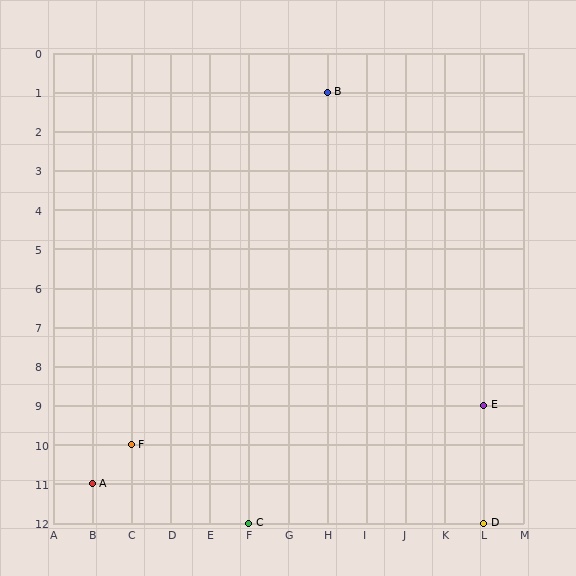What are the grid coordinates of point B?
Point B is at grid coordinates (H, 1).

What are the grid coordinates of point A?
Point A is at grid coordinates (B, 11).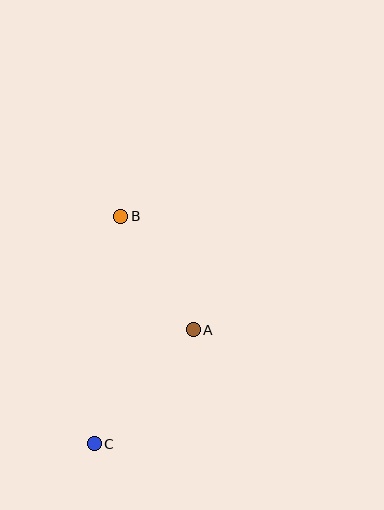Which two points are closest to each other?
Points A and B are closest to each other.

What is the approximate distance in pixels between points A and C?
The distance between A and C is approximately 151 pixels.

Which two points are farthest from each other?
Points B and C are farthest from each other.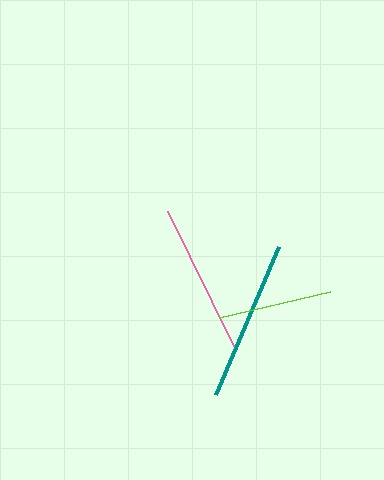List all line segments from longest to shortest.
From longest to shortest: teal, pink, lime.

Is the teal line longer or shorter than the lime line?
The teal line is longer than the lime line.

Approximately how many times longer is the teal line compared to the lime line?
The teal line is approximately 1.4 times the length of the lime line.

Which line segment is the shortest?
The lime line is the shortest at approximately 114 pixels.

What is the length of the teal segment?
The teal segment is approximately 162 pixels long.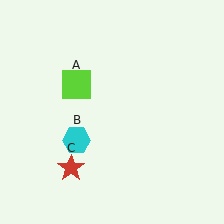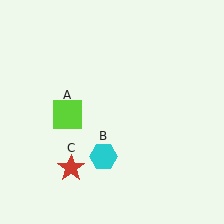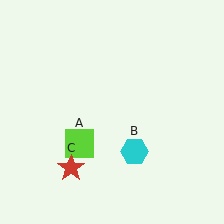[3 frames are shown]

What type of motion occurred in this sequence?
The lime square (object A), cyan hexagon (object B) rotated counterclockwise around the center of the scene.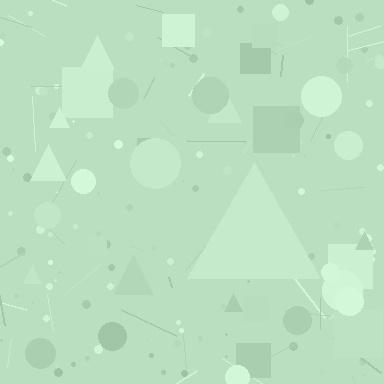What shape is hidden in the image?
A triangle is hidden in the image.